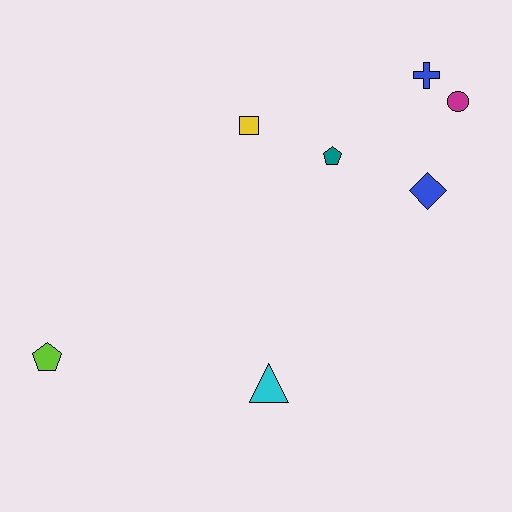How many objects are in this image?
There are 7 objects.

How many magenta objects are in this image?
There is 1 magenta object.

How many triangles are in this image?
There is 1 triangle.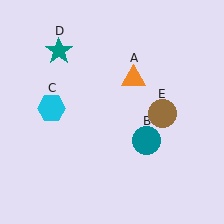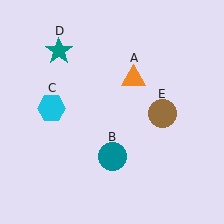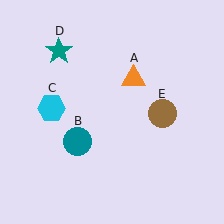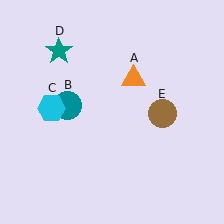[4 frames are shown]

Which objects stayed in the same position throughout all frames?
Orange triangle (object A) and cyan hexagon (object C) and teal star (object D) and brown circle (object E) remained stationary.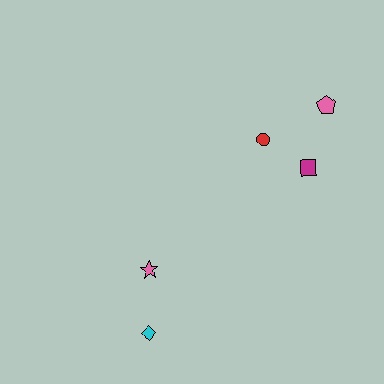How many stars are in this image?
There is 1 star.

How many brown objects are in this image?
There are no brown objects.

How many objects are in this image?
There are 5 objects.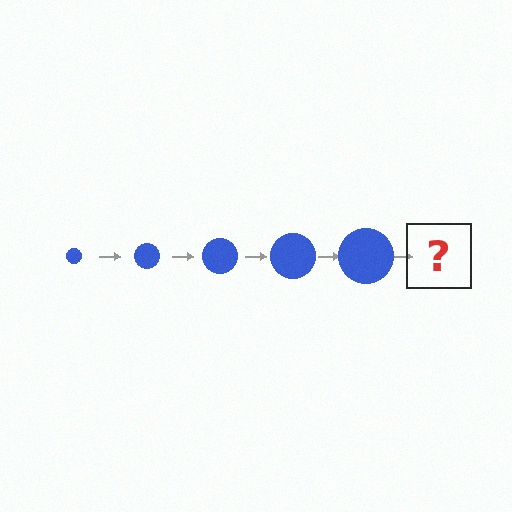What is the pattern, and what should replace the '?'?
The pattern is that the circle gets progressively larger each step. The '?' should be a blue circle, larger than the previous one.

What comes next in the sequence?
The next element should be a blue circle, larger than the previous one.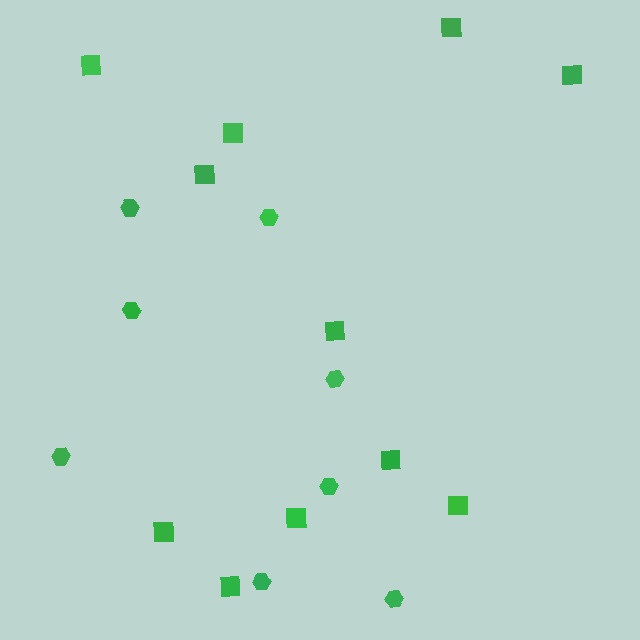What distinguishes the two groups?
There are 2 groups: one group of hexagons (8) and one group of squares (11).